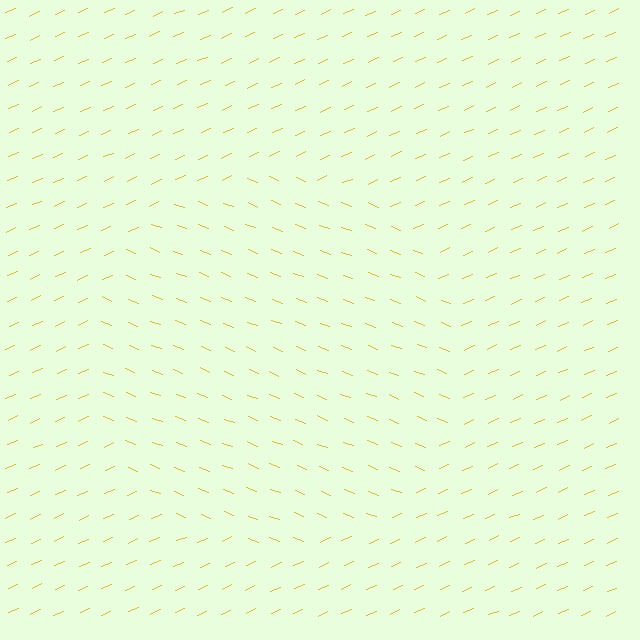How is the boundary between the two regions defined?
The boundary is defined purely by a change in line orientation (approximately 45 degrees difference). All lines are the same color and thickness.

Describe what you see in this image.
The image is filled with small yellow line segments. A circle region in the image has lines oriented differently from the surrounding lines, creating a visible texture boundary.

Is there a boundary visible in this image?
Yes, there is a texture boundary formed by a change in line orientation.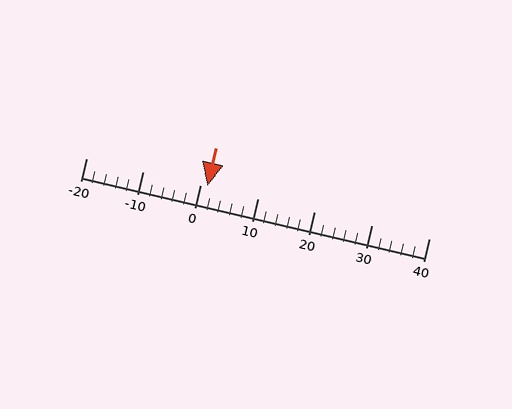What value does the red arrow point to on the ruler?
The red arrow points to approximately 1.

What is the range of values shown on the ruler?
The ruler shows values from -20 to 40.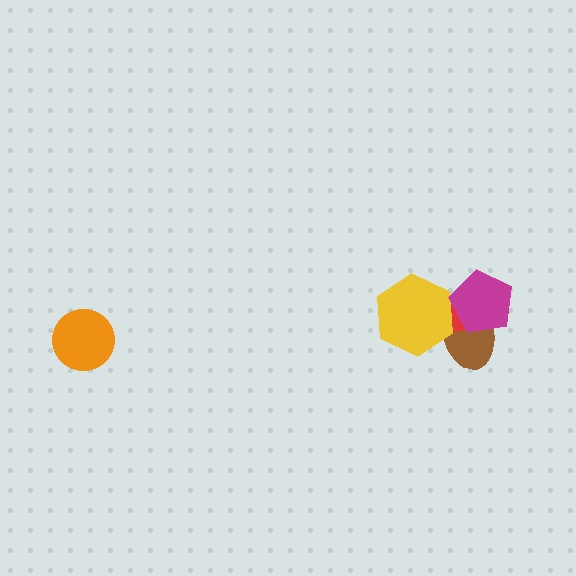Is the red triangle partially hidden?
Yes, it is partially covered by another shape.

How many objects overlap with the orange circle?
0 objects overlap with the orange circle.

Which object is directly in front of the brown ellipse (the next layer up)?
The red triangle is directly in front of the brown ellipse.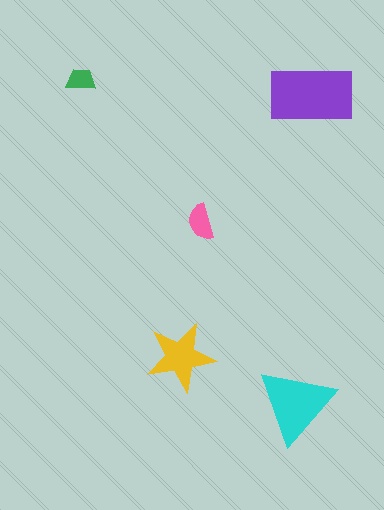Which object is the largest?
The purple rectangle.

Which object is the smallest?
The green trapezoid.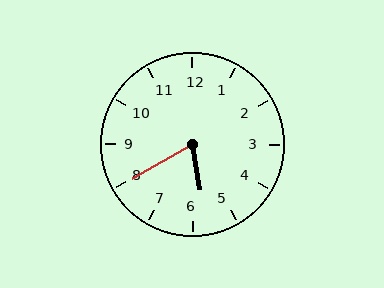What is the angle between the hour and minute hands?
Approximately 70 degrees.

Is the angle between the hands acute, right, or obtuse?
It is acute.